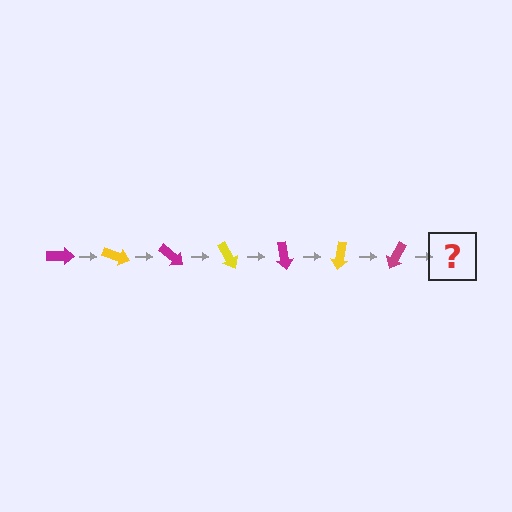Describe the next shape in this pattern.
It should be a yellow arrow, rotated 140 degrees from the start.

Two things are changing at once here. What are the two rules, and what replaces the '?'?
The two rules are that it rotates 20 degrees each step and the color cycles through magenta and yellow. The '?' should be a yellow arrow, rotated 140 degrees from the start.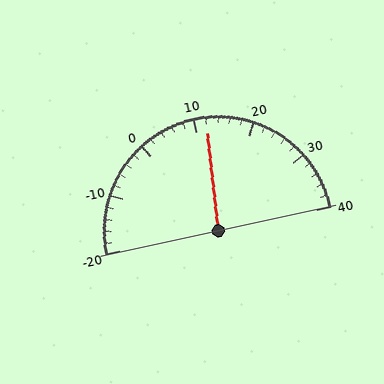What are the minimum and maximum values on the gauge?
The gauge ranges from -20 to 40.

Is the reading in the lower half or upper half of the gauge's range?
The reading is in the upper half of the range (-20 to 40).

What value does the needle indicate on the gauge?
The needle indicates approximately 12.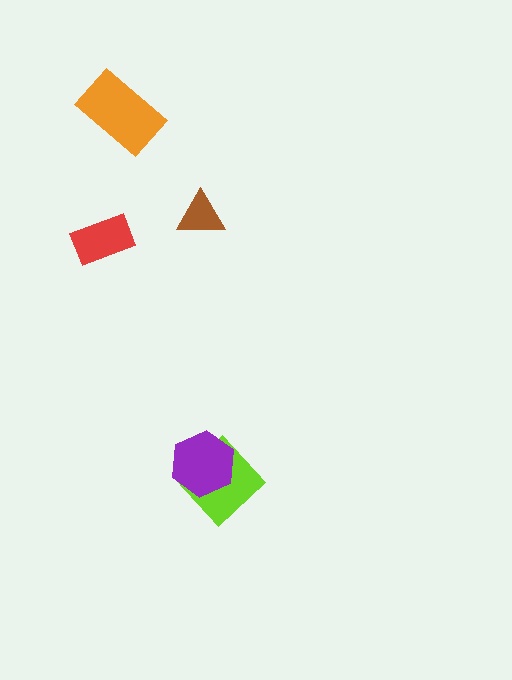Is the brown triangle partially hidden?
No, no other shape covers it.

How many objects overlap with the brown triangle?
0 objects overlap with the brown triangle.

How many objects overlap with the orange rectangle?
0 objects overlap with the orange rectangle.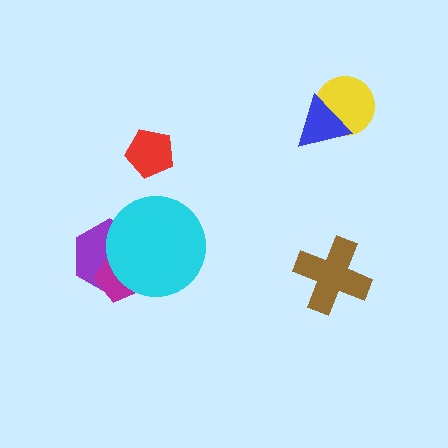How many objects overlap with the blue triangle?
1 object overlaps with the blue triangle.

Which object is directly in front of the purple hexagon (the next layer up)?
The magenta pentagon is directly in front of the purple hexagon.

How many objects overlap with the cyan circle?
2 objects overlap with the cyan circle.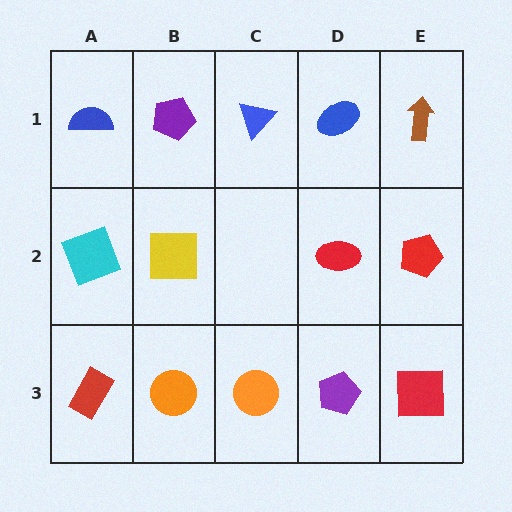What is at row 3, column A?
A red rectangle.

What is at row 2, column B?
A yellow square.